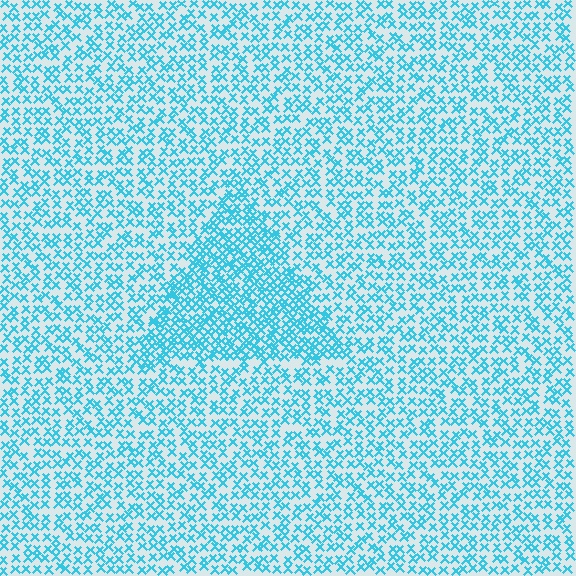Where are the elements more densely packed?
The elements are more densely packed inside the triangle boundary.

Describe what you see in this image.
The image contains small cyan elements arranged at two different densities. A triangle-shaped region is visible where the elements are more densely packed than the surrounding area.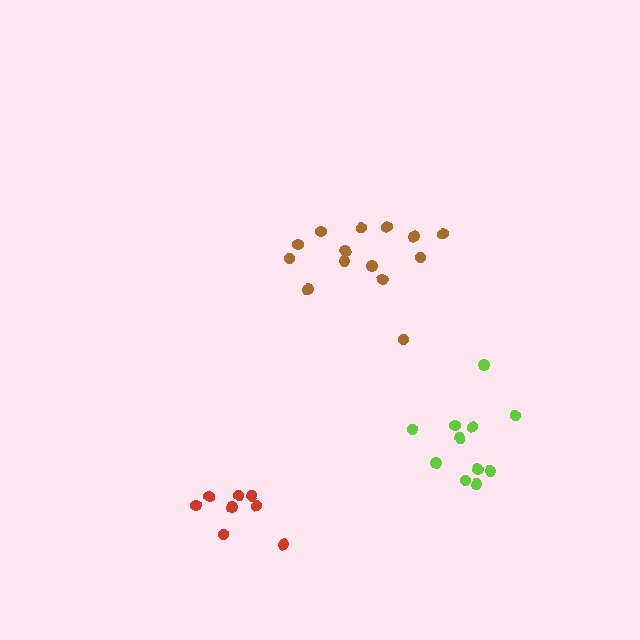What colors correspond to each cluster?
The clusters are colored: lime, brown, red.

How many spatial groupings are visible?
There are 3 spatial groupings.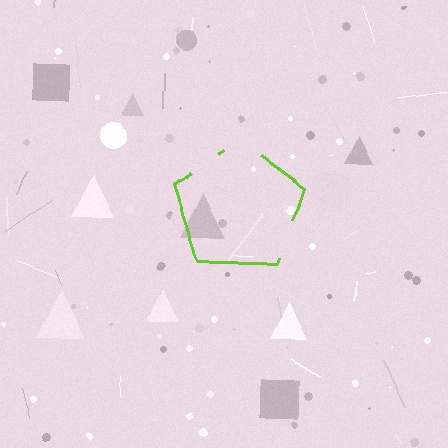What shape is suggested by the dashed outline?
The dashed outline suggests a pentagon.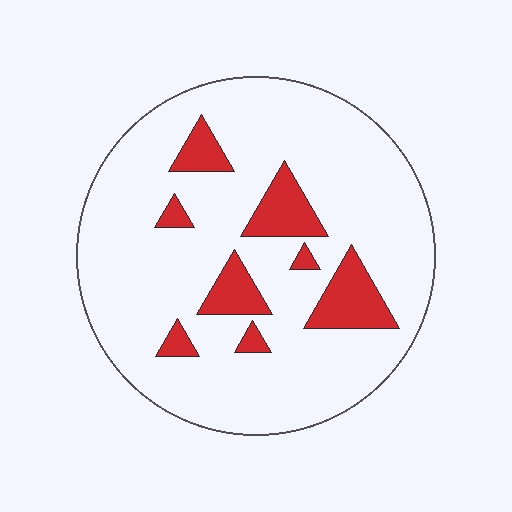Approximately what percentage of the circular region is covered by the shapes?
Approximately 15%.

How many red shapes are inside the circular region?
8.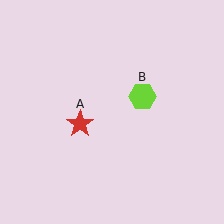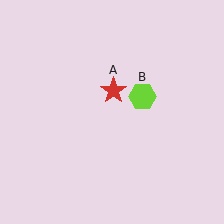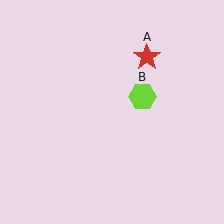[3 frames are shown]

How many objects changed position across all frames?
1 object changed position: red star (object A).